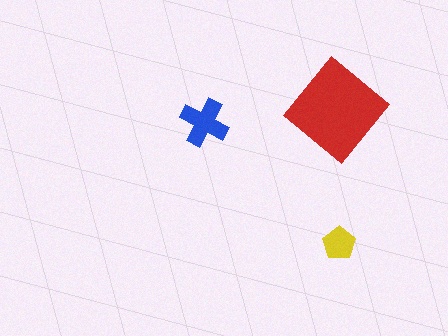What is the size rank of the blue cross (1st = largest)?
2nd.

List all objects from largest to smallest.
The red diamond, the blue cross, the yellow pentagon.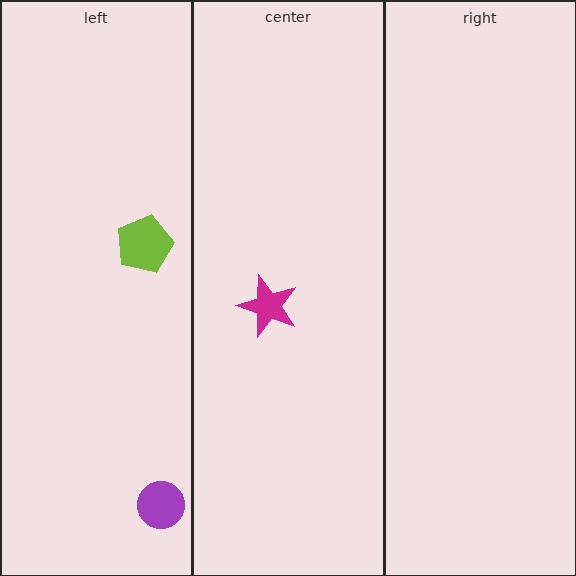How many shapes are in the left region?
2.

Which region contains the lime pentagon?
The left region.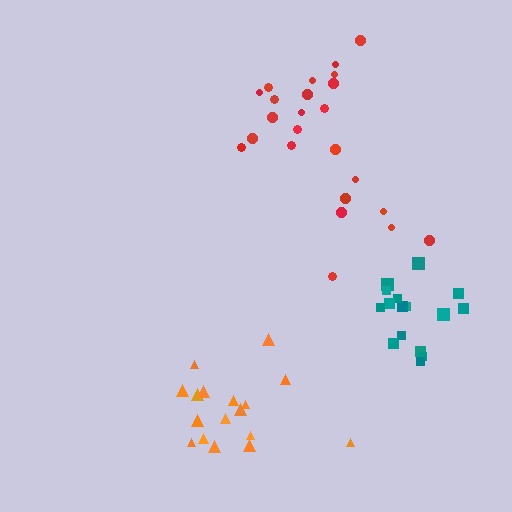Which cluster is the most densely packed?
Teal.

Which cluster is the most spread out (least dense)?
Red.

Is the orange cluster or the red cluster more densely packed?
Orange.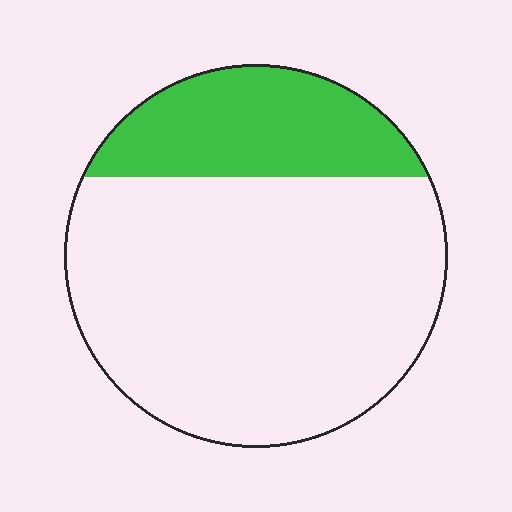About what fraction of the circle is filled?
About one quarter (1/4).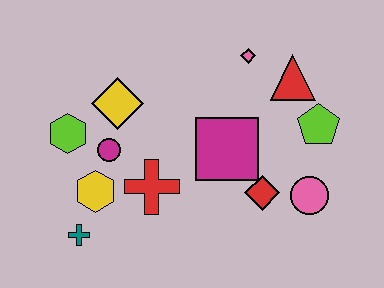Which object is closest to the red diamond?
The pink circle is closest to the red diamond.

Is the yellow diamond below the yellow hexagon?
No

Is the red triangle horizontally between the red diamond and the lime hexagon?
No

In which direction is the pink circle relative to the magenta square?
The pink circle is to the right of the magenta square.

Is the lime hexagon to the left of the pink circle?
Yes